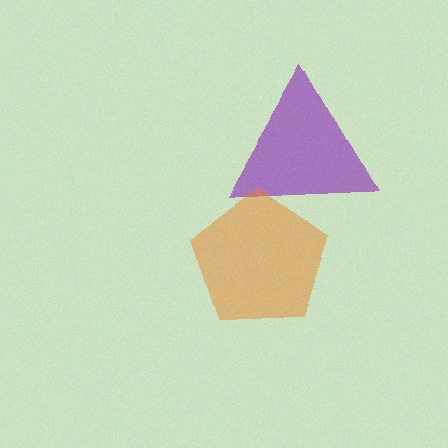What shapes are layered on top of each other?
The layered shapes are: a purple triangle, an orange pentagon.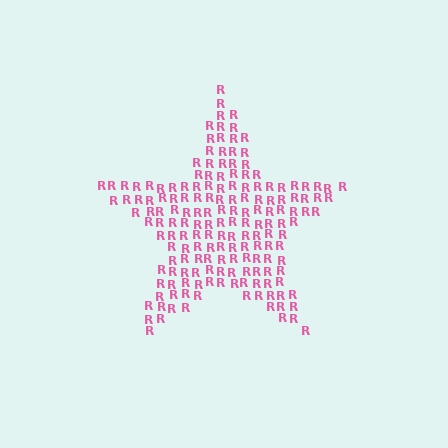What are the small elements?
The small elements are letter R's.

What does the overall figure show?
The overall figure shows a star.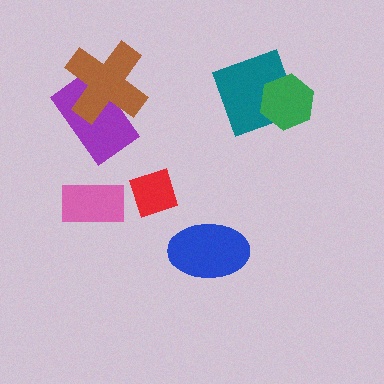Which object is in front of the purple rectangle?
The brown cross is in front of the purple rectangle.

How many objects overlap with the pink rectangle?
0 objects overlap with the pink rectangle.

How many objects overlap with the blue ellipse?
0 objects overlap with the blue ellipse.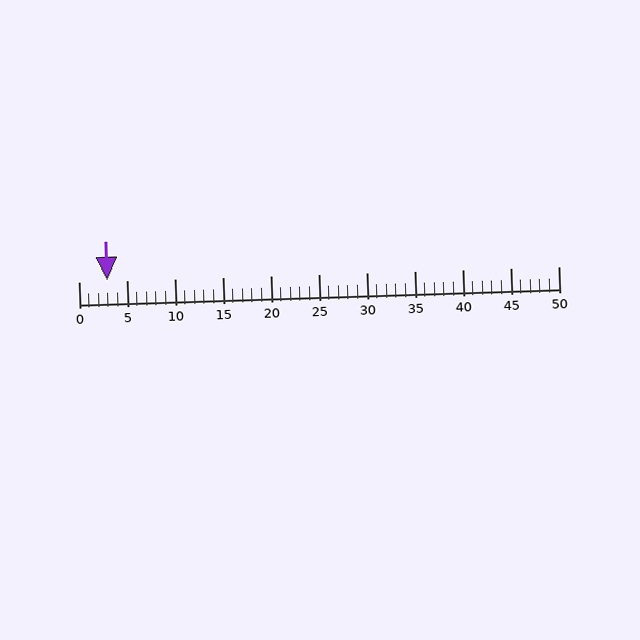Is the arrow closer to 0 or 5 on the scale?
The arrow is closer to 5.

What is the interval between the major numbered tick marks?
The major tick marks are spaced 5 units apart.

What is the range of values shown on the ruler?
The ruler shows values from 0 to 50.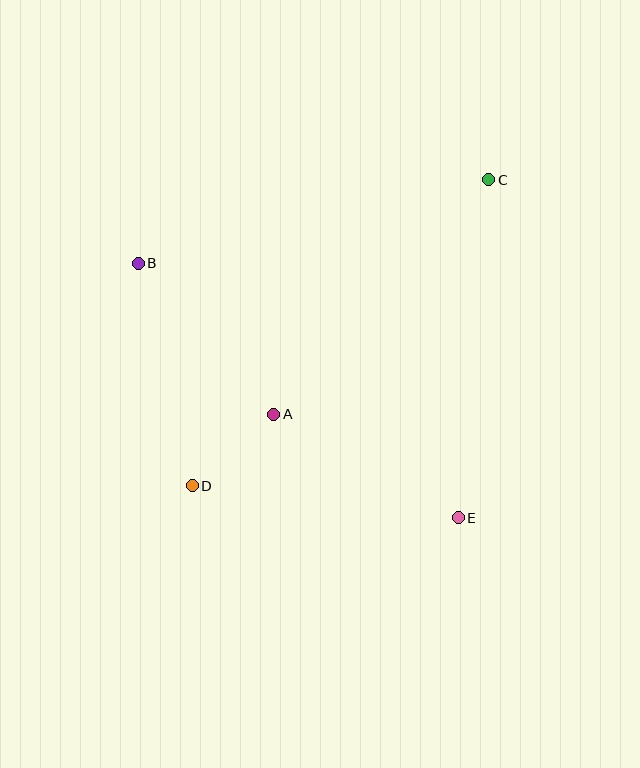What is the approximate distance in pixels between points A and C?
The distance between A and C is approximately 318 pixels.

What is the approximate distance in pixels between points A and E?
The distance between A and E is approximately 212 pixels.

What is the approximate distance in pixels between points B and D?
The distance between B and D is approximately 229 pixels.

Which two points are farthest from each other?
Points C and D are farthest from each other.